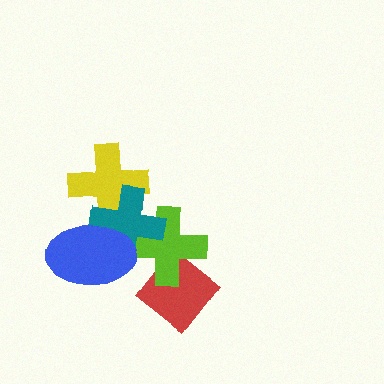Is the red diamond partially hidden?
Yes, it is partially covered by another shape.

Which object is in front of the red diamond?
The lime cross is in front of the red diamond.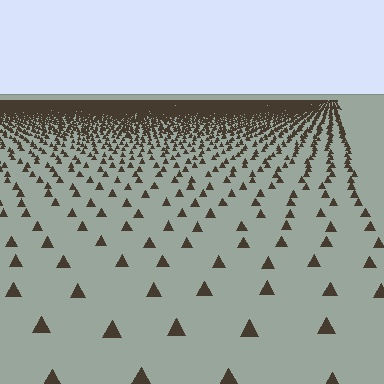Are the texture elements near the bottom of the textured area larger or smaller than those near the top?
Larger. Near the bottom, elements are closer to the viewer and appear at a bigger on-screen size.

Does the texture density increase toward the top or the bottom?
Density increases toward the top.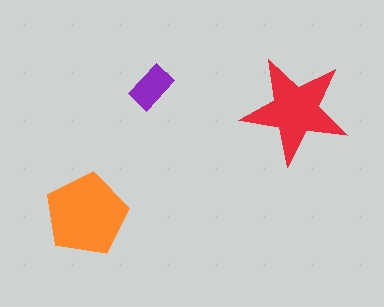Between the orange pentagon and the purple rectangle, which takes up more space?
The orange pentagon.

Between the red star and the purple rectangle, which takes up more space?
The red star.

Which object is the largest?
The orange pentagon.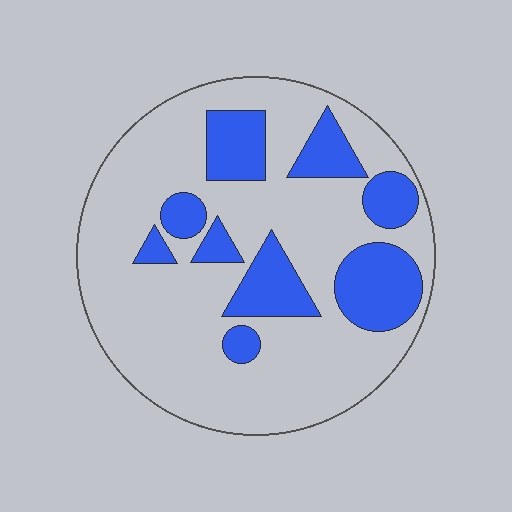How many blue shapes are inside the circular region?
9.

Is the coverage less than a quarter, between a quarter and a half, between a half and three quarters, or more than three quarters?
Between a quarter and a half.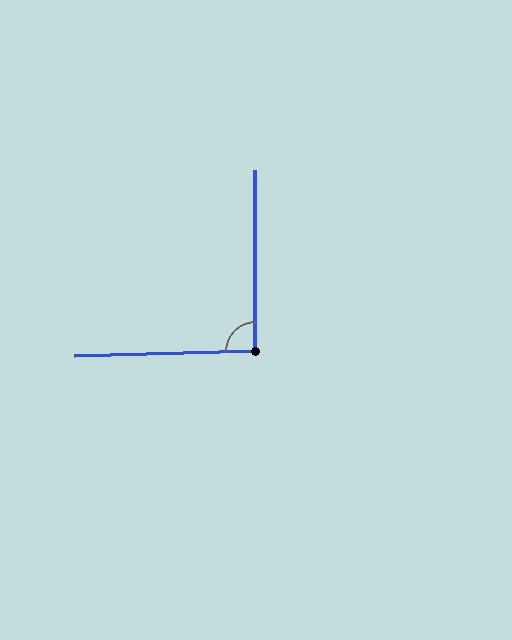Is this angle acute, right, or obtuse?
It is approximately a right angle.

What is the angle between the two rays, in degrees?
Approximately 91 degrees.